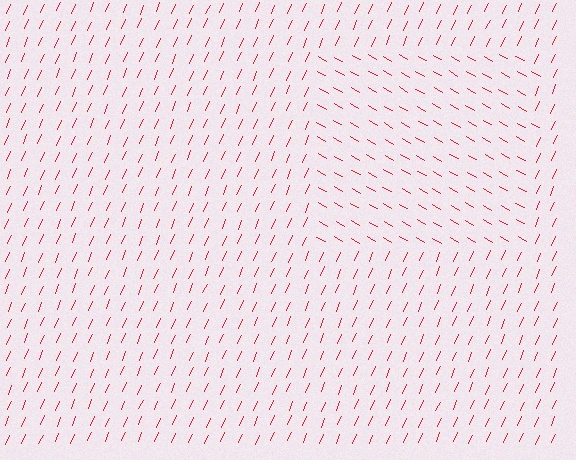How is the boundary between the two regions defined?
The boundary is defined purely by a change in line orientation (approximately 83 degrees difference). All lines are the same color and thickness.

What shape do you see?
I see a rectangle.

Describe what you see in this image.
The image is filled with small red line segments. A rectangle region in the image has lines oriented differently from the surrounding lines, creating a visible texture boundary.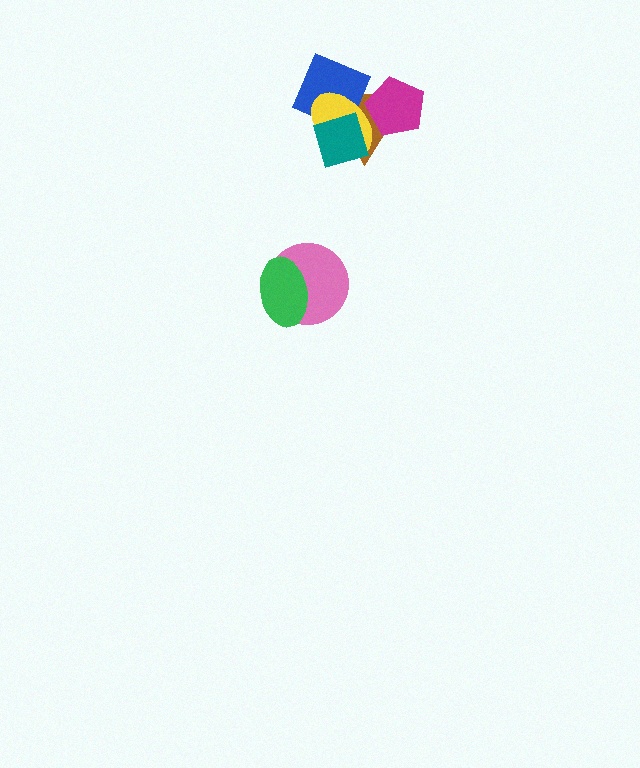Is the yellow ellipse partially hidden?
Yes, it is partially covered by another shape.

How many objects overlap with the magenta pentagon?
3 objects overlap with the magenta pentagon.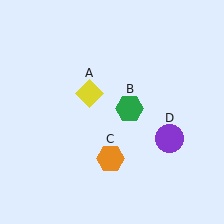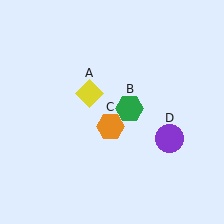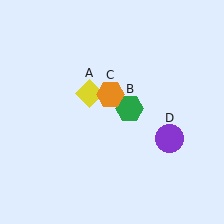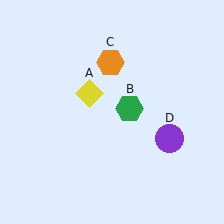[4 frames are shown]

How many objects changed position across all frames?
1 object changed position: orange hexagon (object C).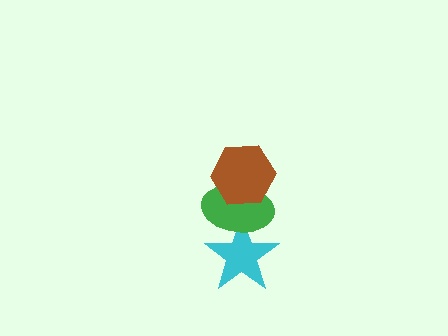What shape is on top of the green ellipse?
The brown hexagon is on top of the green ellipse.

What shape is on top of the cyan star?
The green ellipse is on top of the cyan star.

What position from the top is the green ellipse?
The green ellipse is 2nd from the top.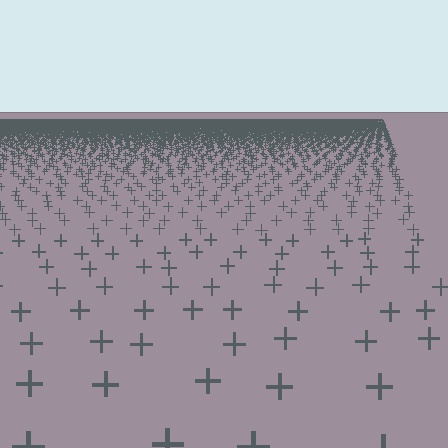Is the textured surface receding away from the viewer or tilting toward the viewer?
The surface is receding away from the viewer. Texture elements get smaller and denser toward the top.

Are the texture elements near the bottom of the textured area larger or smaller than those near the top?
Larger. Near the bottom, elements are closer to the viewer and appear at a bigger on-screen size.